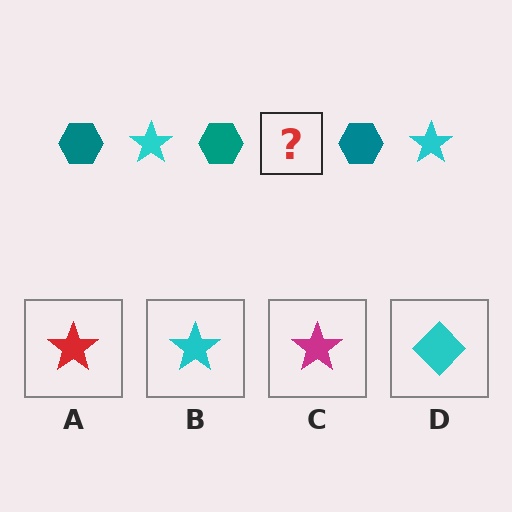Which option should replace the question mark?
Option B.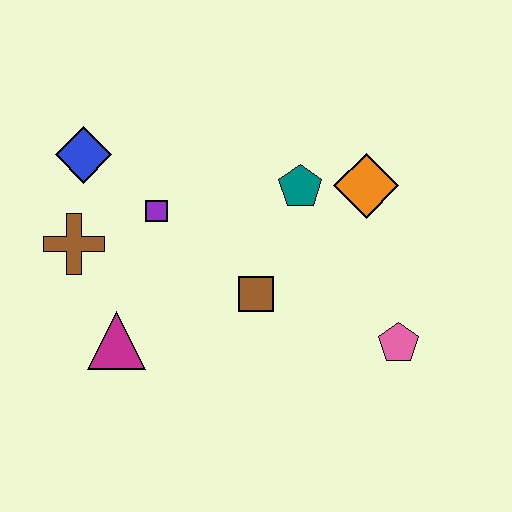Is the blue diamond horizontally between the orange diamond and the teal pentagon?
No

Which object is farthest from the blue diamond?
The pink pentagon is farthest from the blue diamond.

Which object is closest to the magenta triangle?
The brown cross is closest to the magenta triangle.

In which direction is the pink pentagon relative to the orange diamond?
The pink pentagon is below the orange diamond.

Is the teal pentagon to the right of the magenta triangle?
Yes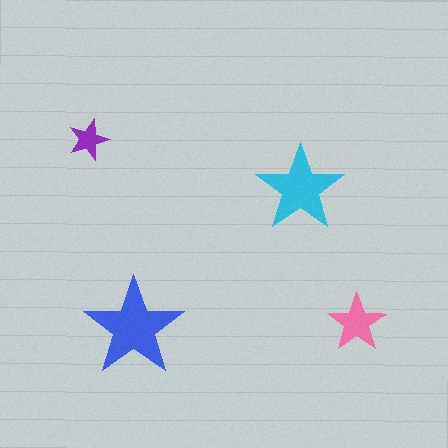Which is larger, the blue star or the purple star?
The blue one.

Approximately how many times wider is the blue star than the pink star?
About 1.5 times wider.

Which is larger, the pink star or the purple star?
The pink one.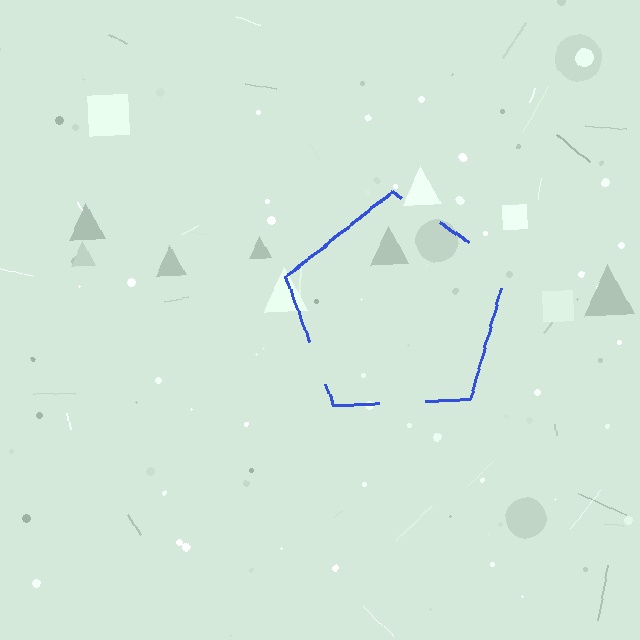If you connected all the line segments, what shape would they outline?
They would outline a pentagon.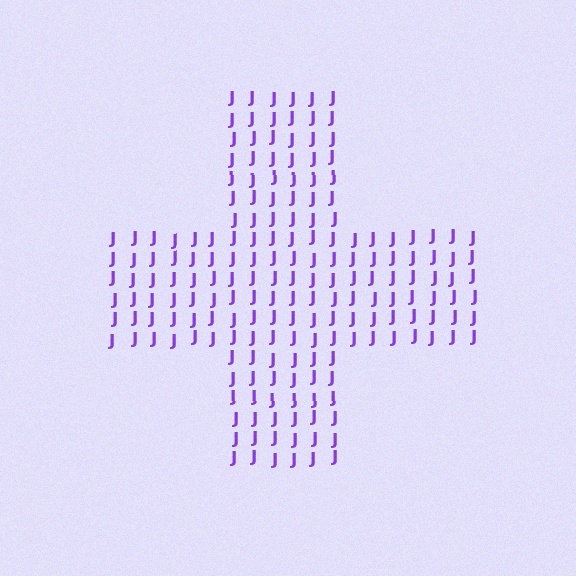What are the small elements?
The small elements are letter J's.